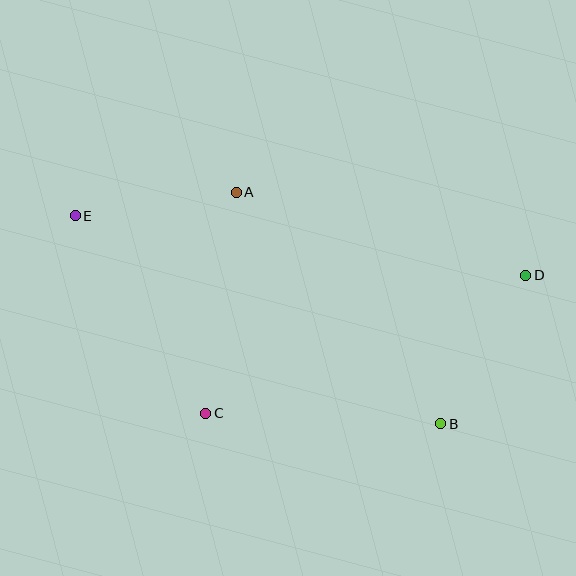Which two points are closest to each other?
Points A and E are closest to each other.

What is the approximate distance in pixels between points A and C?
The distance between A and C is approximately 223 pixels.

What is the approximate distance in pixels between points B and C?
The distance between B and C is approximately 236 pixels.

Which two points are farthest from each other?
Points D and E are farthest from each other.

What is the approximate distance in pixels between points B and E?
The distance between B and E is approximately 421 pixels.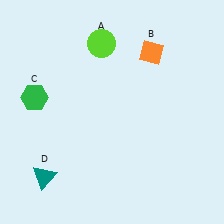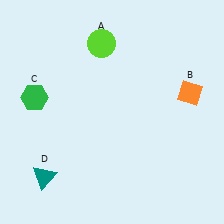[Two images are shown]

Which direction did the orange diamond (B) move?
The orange diamond (B) moved down.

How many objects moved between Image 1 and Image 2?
1 object moved between the two images.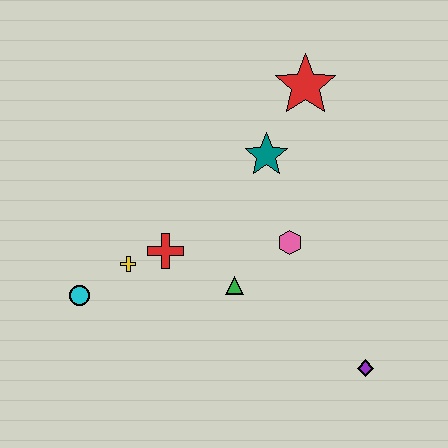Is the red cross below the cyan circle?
No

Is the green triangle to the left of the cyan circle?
No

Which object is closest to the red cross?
The yellow cross is closest to the red cross.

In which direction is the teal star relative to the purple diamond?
The teal star is above the purple diamond.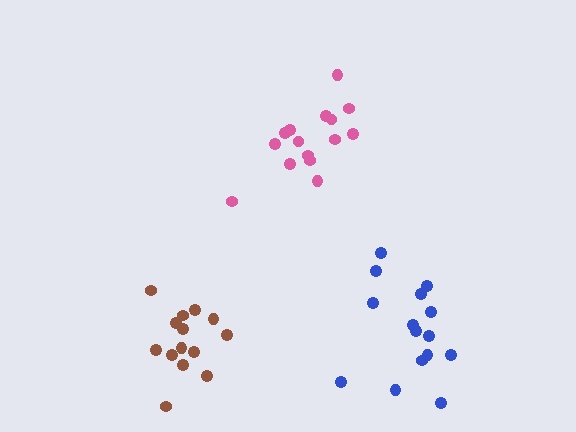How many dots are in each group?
Group 1: 15 dots, Group 2: 14 dots, Group 3: 15 dots (44 total).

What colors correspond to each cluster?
The clusters are colored: pink, brown, blue.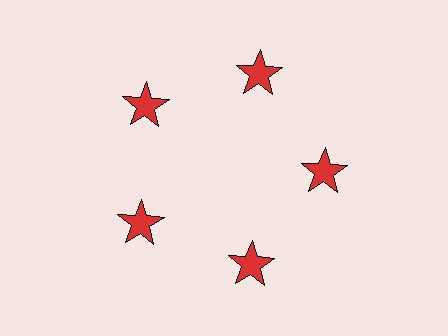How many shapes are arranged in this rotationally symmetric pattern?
There are 5 shapes, arranged in 5 groups of 1.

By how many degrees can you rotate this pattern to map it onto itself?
The pattern maps onto itself every 72 degrees of rotation.